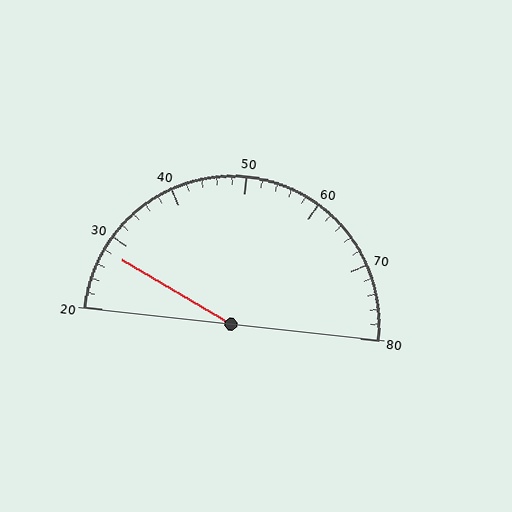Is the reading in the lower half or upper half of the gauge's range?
The reading is in the lower half of the range (20 to 80).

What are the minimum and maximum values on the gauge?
The gauge ranges from 20 to 80.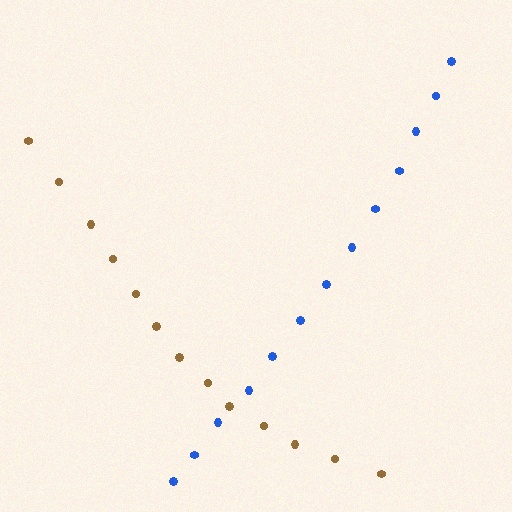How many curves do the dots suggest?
There are 2 distinct paths.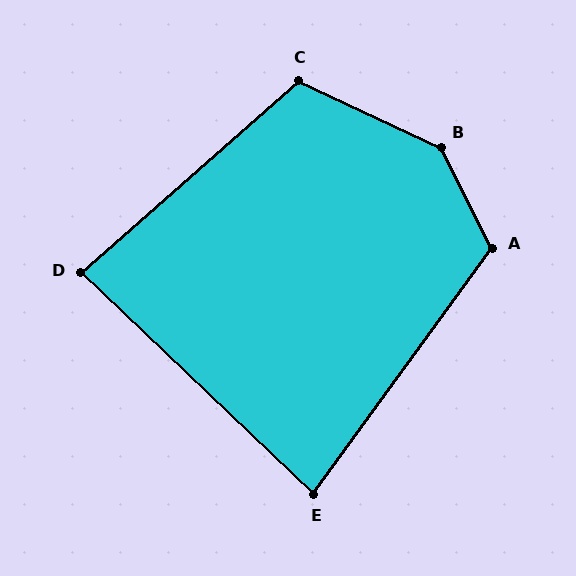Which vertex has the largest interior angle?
B, at approximately 142 degrees.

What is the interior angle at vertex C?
Approximately 113 degrees (obtuse).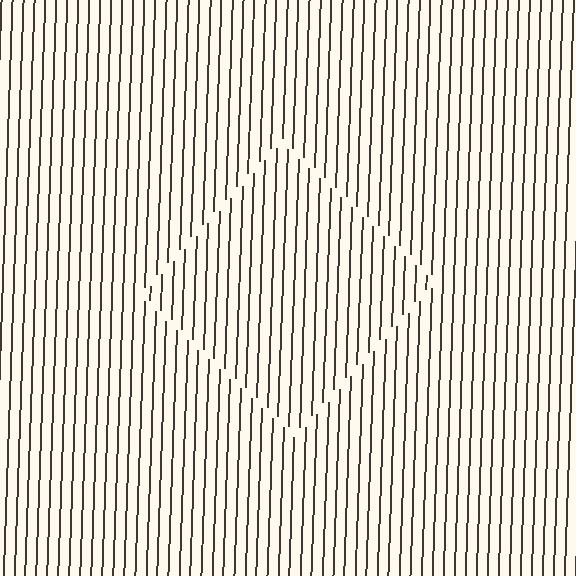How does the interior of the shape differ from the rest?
The interior of the shape contains the same grating, shifted by half a period — the contour is defined by the phase discontinuity where line-ends from the inner and outer gratings abut.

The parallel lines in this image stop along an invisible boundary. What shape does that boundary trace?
An illusory square. The interior of the shape contains the same grating, shifted by half a period — the contour is defined by the phase discontinuity where line-ends from the inner and outer gratings abut.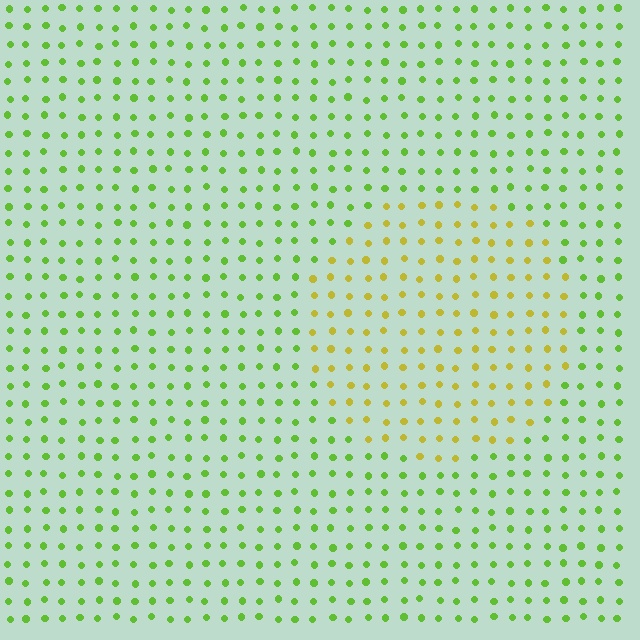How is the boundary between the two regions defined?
The boundary is defined purely by a slight shift in hue (about 44 degrees). Spacing, size, and orientation are identical on both sides.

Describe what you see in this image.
The image is filled with small lime elements in a uniform arrangement. A circle-shaped region is visible where the elements are tinted to a slightly different hue, forming a subtle color boundary.